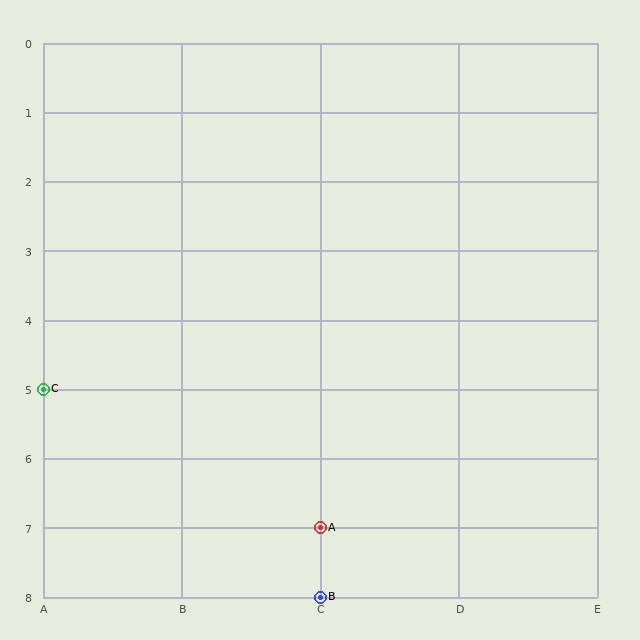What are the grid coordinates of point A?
Point A is at grid coordinates (C, 7).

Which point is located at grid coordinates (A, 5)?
Point C is at (A, 5).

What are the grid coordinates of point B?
Point B is at grid coordinates (C, 8).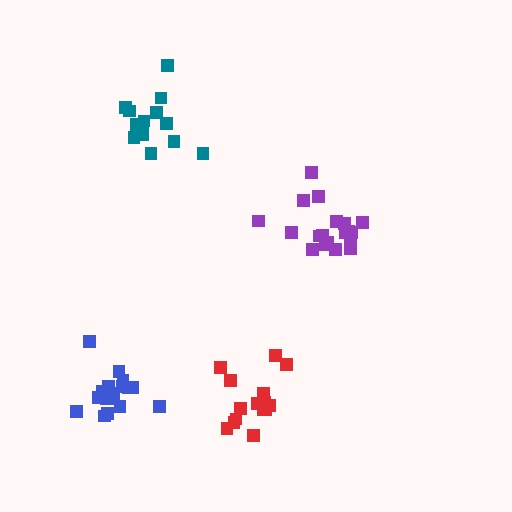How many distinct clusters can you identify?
There are 4 distinct clusters.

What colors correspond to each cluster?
The clusters are colored: red, blue, purple, teal.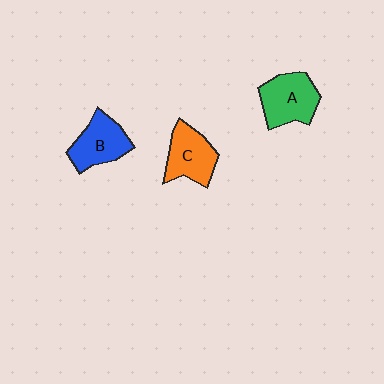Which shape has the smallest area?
Shape C (orange).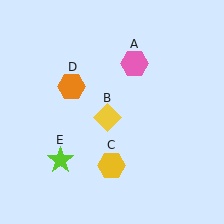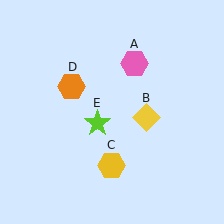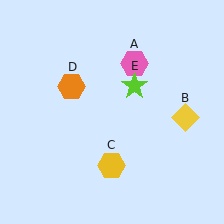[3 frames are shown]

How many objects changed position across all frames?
2 objects changed position: yellow diamond (object B), lime star (object E).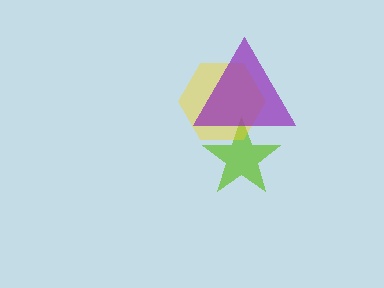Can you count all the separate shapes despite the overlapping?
Yes, there are 3 separate shapes.